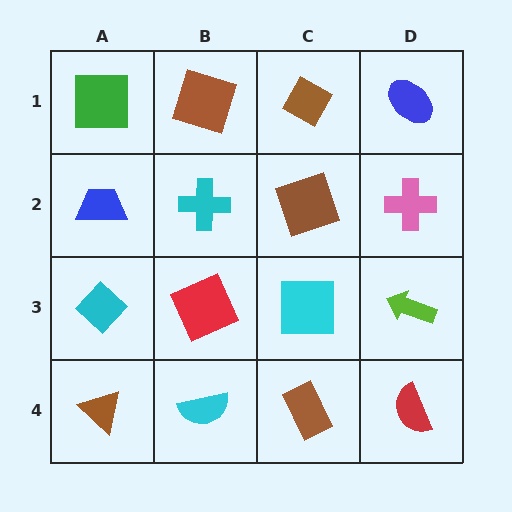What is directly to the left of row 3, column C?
A red square.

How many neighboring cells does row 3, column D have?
3.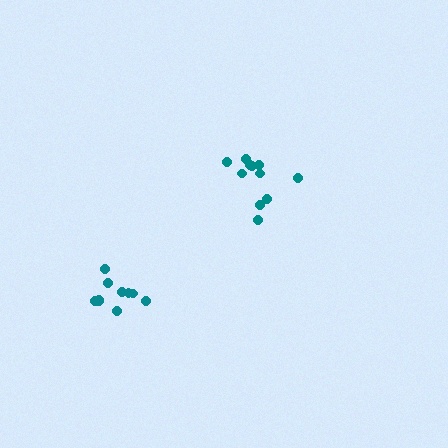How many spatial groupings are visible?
There are 2 spatial groupings.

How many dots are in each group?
Group 1: 10 dots, Group 2: 11 dots (21 total).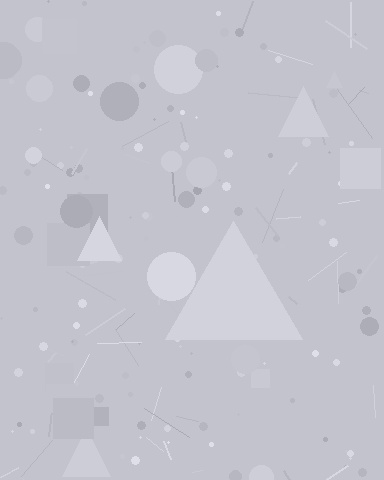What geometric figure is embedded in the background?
A triangle is embedded in the background.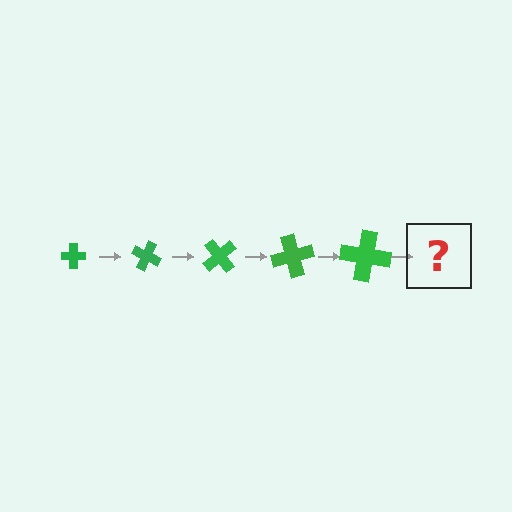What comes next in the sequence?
The next element should be a cross, larger than the previous one and rotated 125 degrees from the start.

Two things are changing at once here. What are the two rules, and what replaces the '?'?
The two rules are that the cross grows larger each step and it rotates 25 degrees each step. The '?' should be a cross, larger than the previous one and rotated 125 degrees from the start.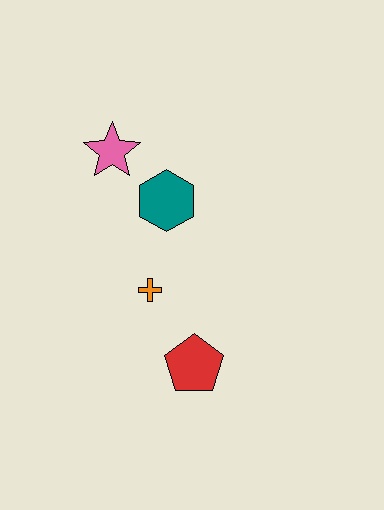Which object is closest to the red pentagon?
The orange cross is closest to the red pentagon.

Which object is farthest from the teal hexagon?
The red pentagon is farthest from the teal hexagon.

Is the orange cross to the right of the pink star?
Yes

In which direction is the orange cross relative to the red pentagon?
The orange cross is above the red pentagon.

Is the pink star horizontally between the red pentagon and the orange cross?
No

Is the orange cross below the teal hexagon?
Yes